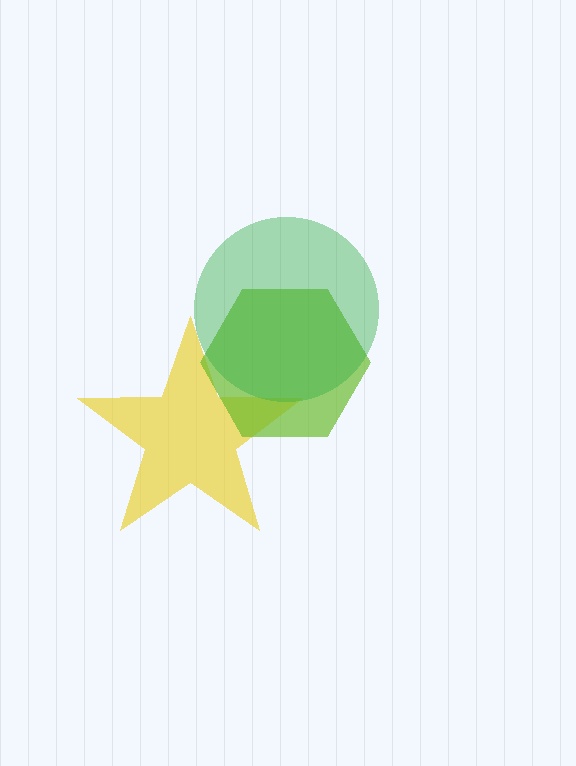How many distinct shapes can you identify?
There are 3 distinct shapes: a yellow star, a lime hexagon, a green circle.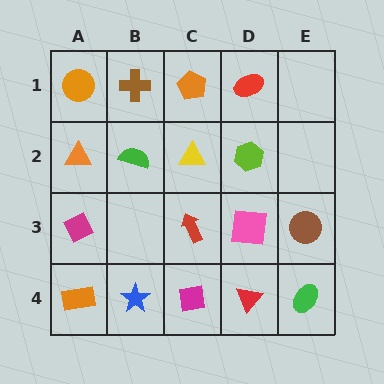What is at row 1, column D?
A red ellipse.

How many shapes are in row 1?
4 shapes.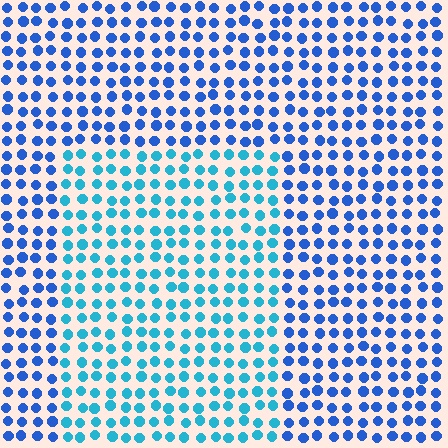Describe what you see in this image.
The image is filled with small blue elements in a uniform arrangement. A rectangle-shaped region is visible where the elements are tinted to a slightly different hue, forming a subtle color boundary.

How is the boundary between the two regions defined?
The boundary is defined purely by a slight shift in hue (about 31 degrees). Spacing, size, and orientation are identical on both sides.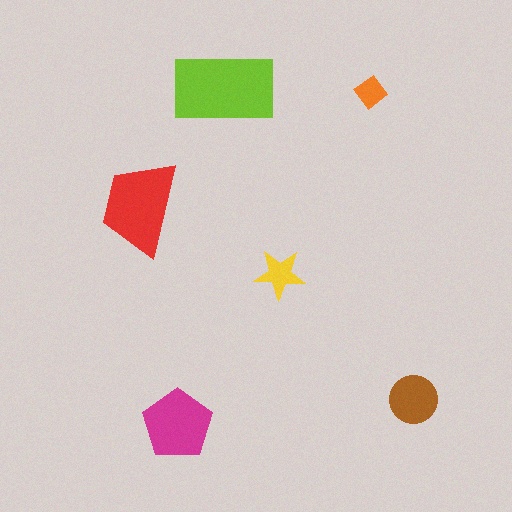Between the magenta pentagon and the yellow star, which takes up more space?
The magenta pentagon.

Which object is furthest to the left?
The red trapezoid is leftmost.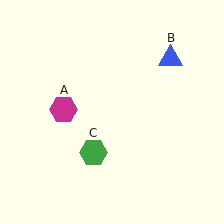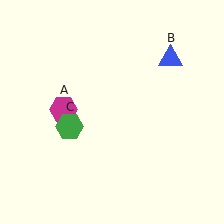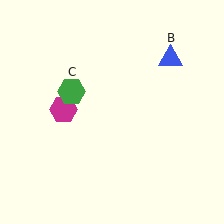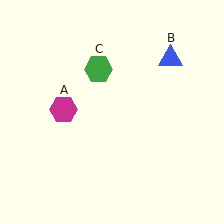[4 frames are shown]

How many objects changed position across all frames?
1 object changed position: green hexagon (object C).